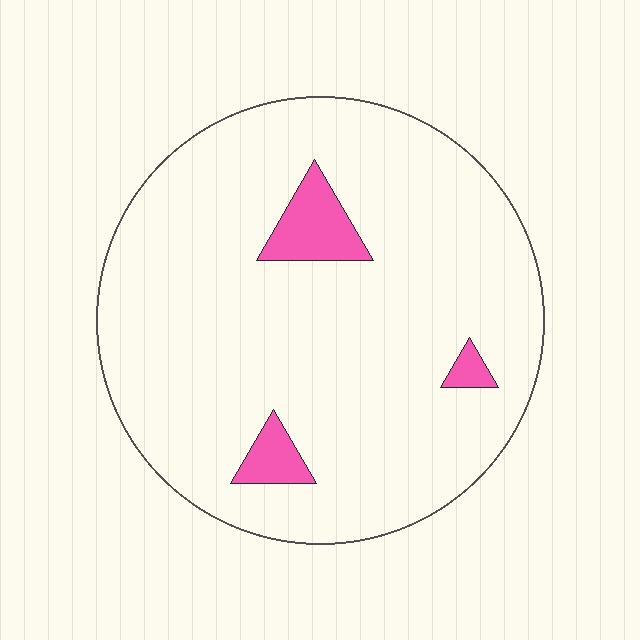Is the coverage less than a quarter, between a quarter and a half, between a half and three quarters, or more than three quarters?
Less than a quarter.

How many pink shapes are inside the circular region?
3.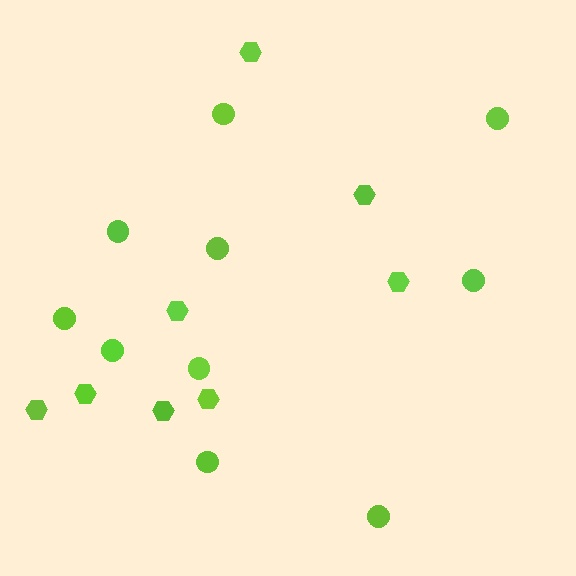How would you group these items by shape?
There are 2 groups: one group of circles (10) and one group of hexagons (8).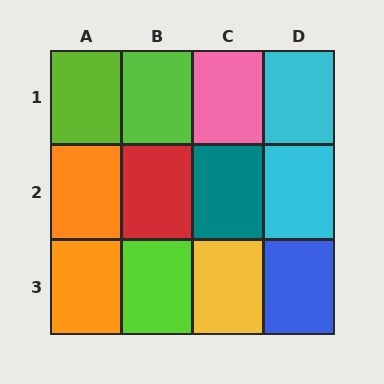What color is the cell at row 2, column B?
Red.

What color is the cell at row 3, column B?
Lime.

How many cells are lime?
3 cells are lime.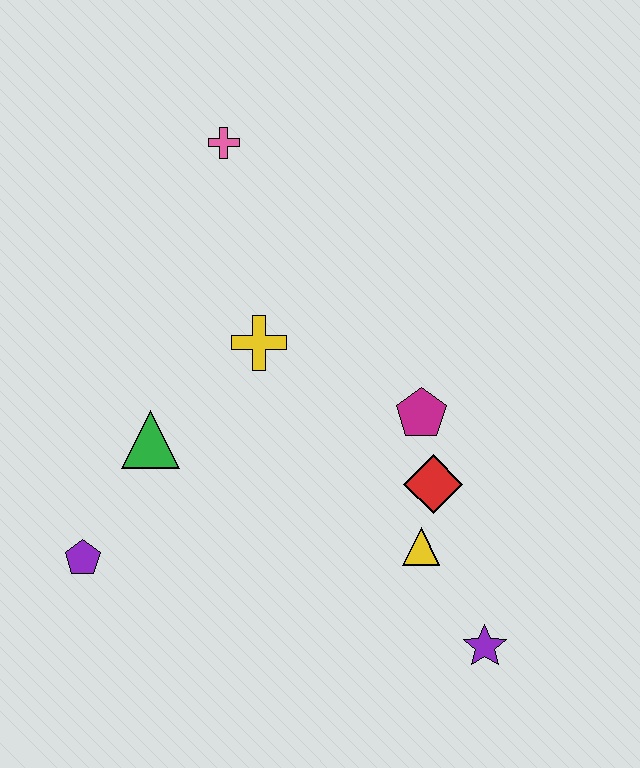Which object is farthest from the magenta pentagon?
The purple pentagon is farthest from the magenta pentagon.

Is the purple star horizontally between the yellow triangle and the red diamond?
No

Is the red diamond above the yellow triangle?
Yes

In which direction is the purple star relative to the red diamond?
The purple star is below the red diamond.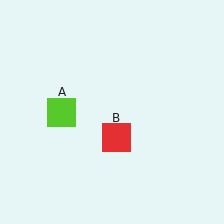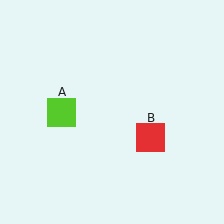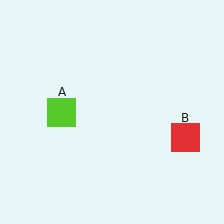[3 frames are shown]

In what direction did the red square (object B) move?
The red square (object B) moved right.